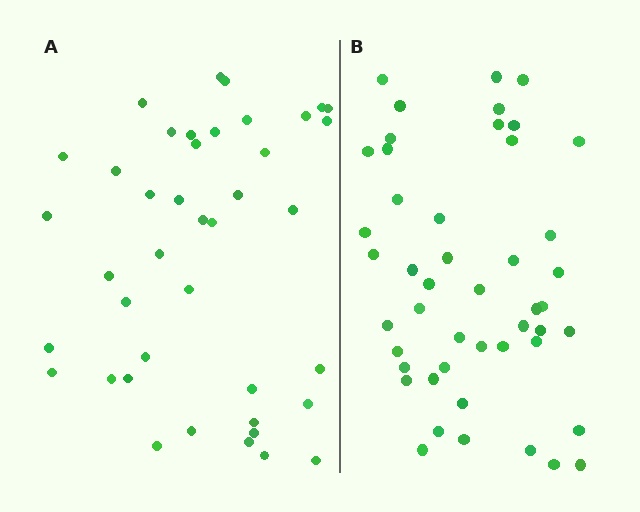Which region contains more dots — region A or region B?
Region B (the right region) has more dots.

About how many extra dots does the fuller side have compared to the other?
Region B has about 6 more dots than region A.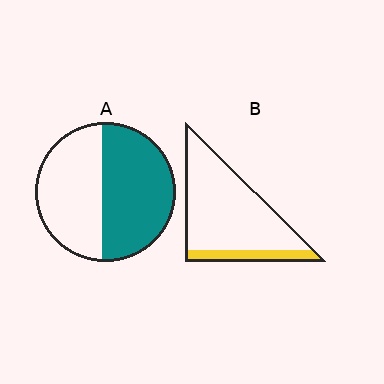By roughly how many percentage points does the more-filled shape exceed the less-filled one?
By roughly 35 percentage points (A over B).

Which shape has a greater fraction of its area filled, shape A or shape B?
Shape A.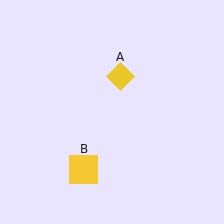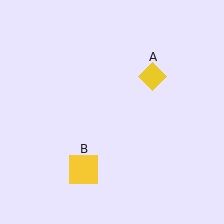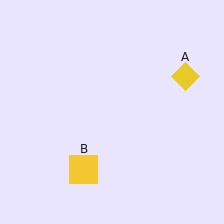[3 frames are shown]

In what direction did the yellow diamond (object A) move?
The yellow diamond (object A) moved right.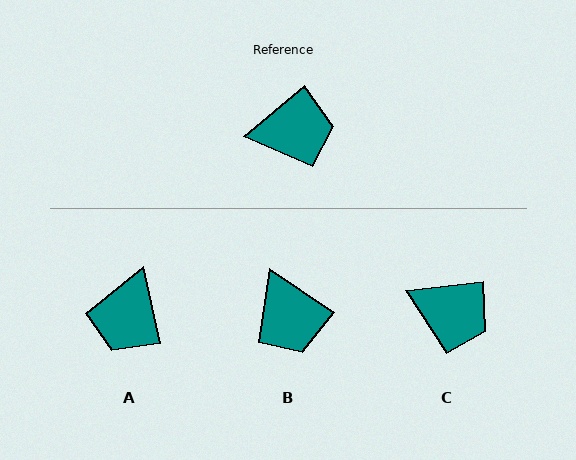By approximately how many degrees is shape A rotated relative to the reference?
Approximately 117 degrees clockwise.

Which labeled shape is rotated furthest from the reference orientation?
A, about 117 degrees away.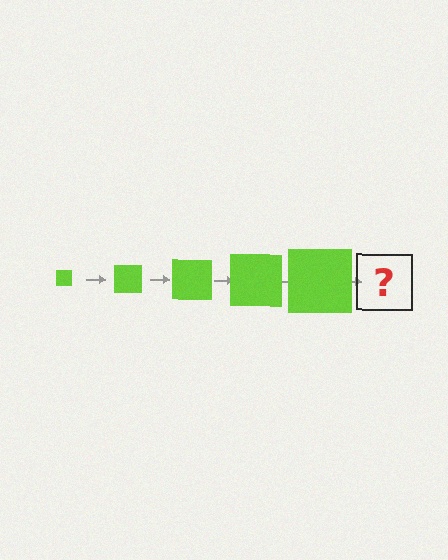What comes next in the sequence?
The next element should be a lime square, larger than the previous one.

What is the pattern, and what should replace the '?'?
The pattern is that the square gets progressively larger each step. The '?' should be a lime square, larger than the previous one.